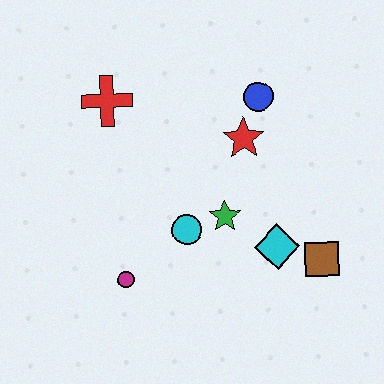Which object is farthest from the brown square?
The red cross is farthest from the brown square.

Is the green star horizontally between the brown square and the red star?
No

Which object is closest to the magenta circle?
The cyan circle is closest to the magenta circle.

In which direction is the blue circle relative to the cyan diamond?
The blue circle is above the cyan diamond.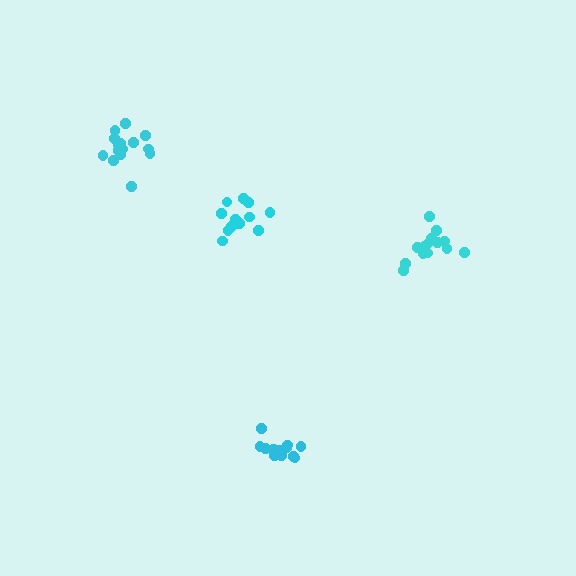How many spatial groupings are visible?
There are 4 spatial groupings.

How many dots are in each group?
Group 1: 12 dots, Group 2: 16 dots, Group 3: 13 dots, Group 4: 14 dots (55 total).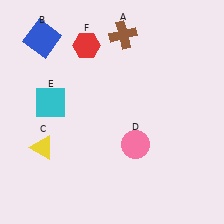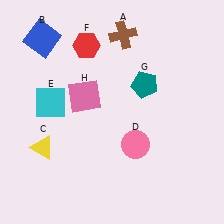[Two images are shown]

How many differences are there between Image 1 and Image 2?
There are 2 differences between the two images.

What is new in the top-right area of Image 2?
A teal pentagon (G) was added in the top-right area of Image 2.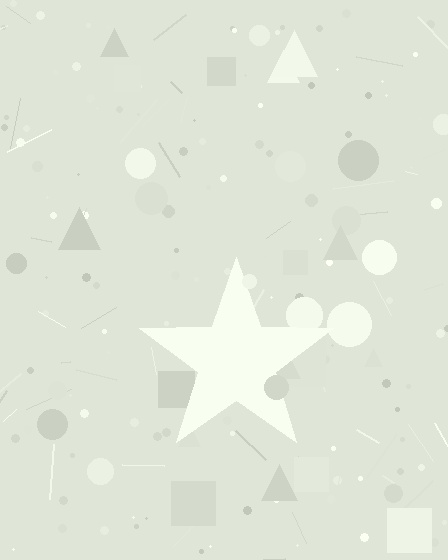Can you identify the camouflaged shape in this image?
The camouflaged shape is a star.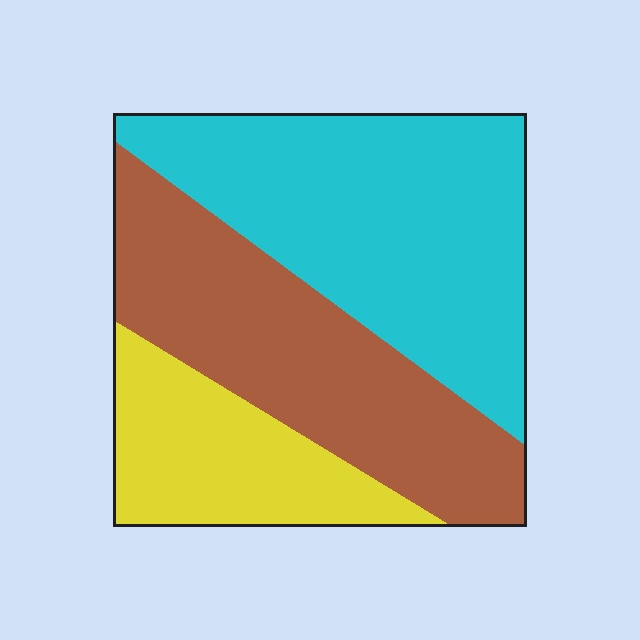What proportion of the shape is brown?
Brown takes up between a third and a half of the shape.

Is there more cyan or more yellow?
Cyan.